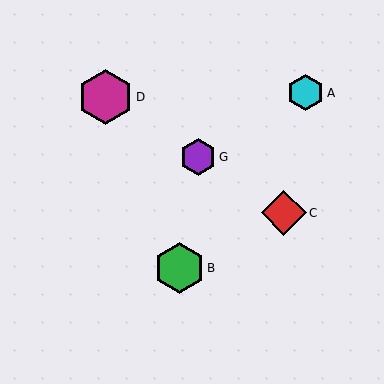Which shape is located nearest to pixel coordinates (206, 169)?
The purple hexagon (labeled G) at (198, 157) is nearest to that location.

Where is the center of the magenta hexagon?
The center of the magenta hexagon is at (106, 97).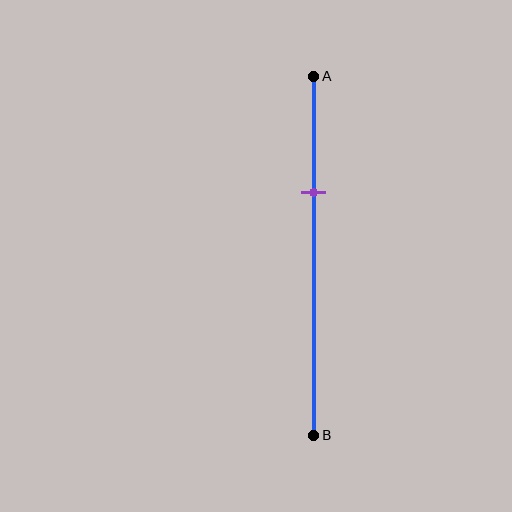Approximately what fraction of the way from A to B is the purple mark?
The purple mark is approximately 30% of the way from A to B.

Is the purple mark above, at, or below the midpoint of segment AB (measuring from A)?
The purple mark is above the midpoint of segment AB.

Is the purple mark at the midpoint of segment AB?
No, the mark is at about 30% from A, not at the 50% midpoint.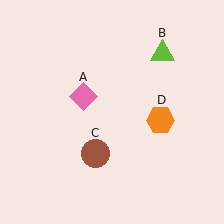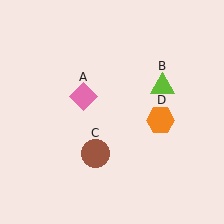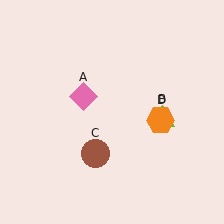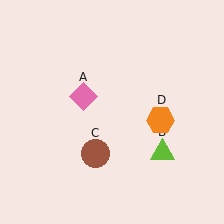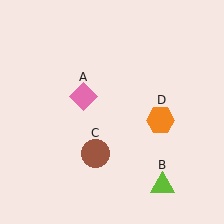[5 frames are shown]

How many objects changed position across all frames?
1 object changed position: lime triangle (object B).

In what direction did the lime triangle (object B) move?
The lime triangle (object B) moved down.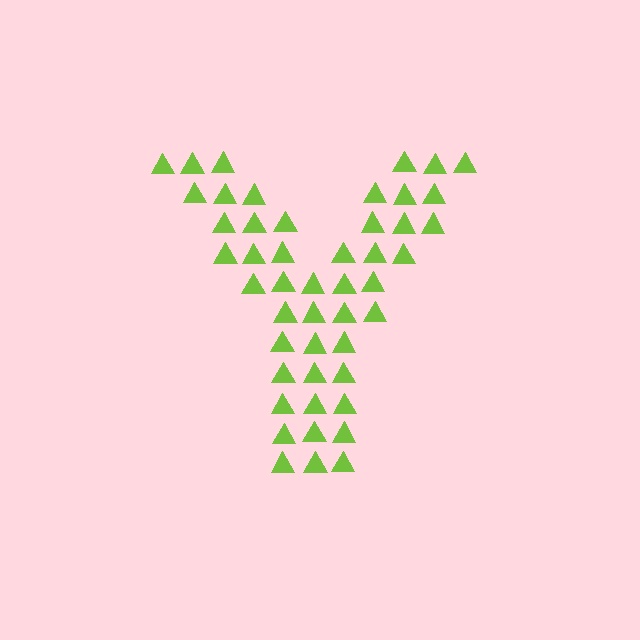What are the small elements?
The small elements are triangles.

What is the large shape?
The large shape is the letter Y.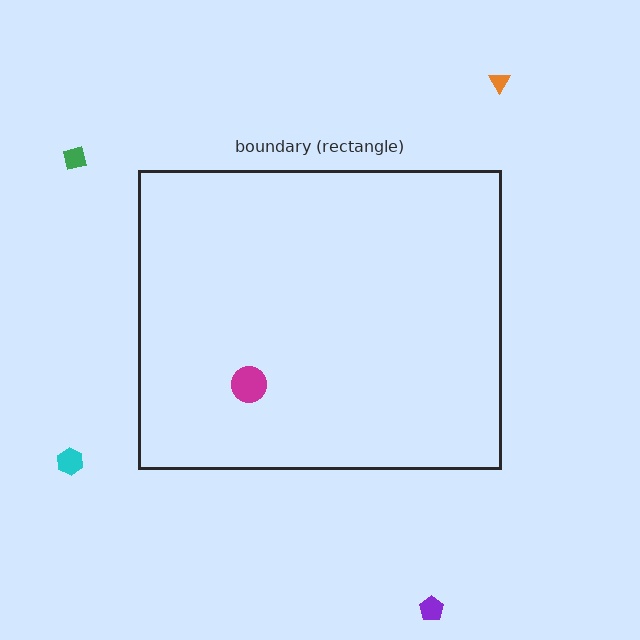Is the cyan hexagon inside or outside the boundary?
Outside.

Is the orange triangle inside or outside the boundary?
Outside.